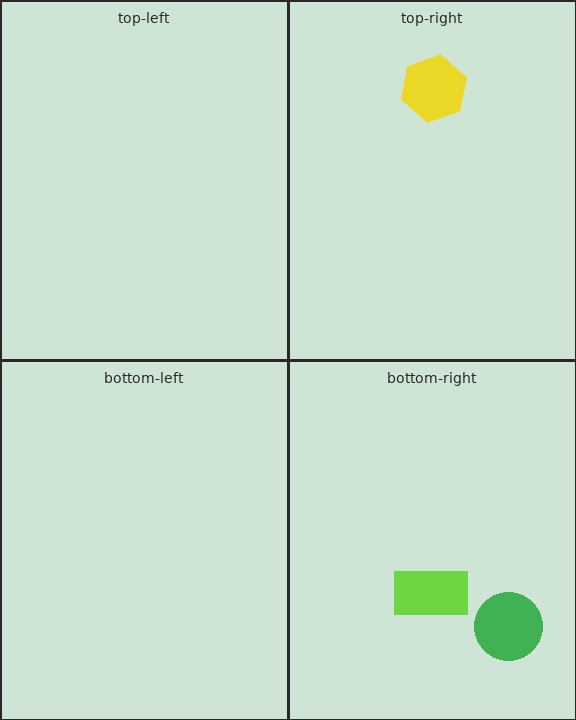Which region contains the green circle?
The bottom-right region.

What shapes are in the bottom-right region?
The green circle, the lime rectangle.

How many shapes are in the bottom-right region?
2.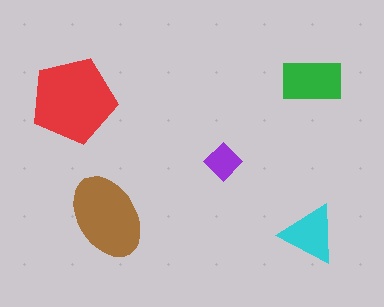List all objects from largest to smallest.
The red pentagon, the brown ellipse, the green rectangle, the cyan triangle, the purple diamond.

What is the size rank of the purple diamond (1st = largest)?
5th.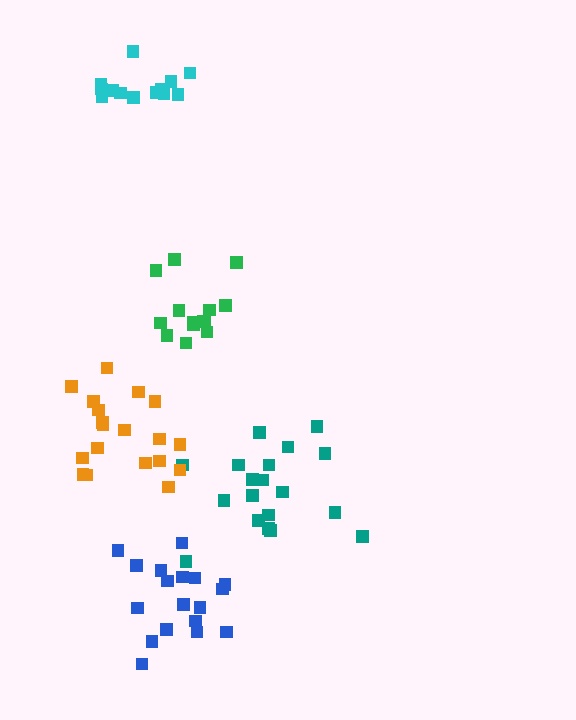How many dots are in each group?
Group 1: 19 dots, Group 2: 18 dots, Group 3: 14 dots, Group 4: 19 dots, Group 5: 14 dots (84 total).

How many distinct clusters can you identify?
There are 5 distinct clusters.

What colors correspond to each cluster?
The clusters are colored: teal, blue, green, orange, cyan.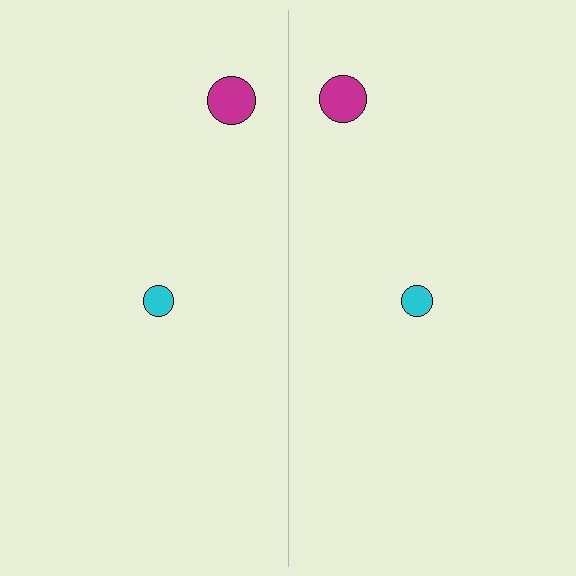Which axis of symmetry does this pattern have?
The pattern has a vertical axis of symmetry running through the center of the image.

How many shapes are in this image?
There are 4 shapes in this image.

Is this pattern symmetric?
Yes, this pattern has bilateral (reflection) symmetry.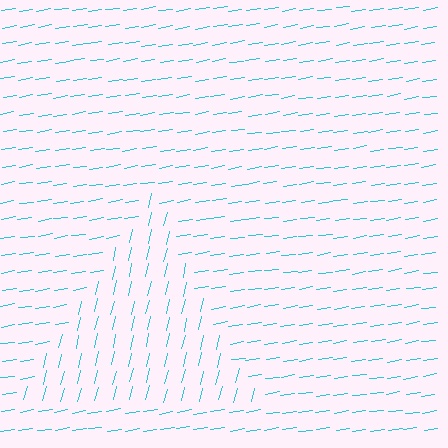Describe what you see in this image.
The image is filled with small cyan line segments. A triangle region in the image has lines oriented differently from the surrounding lines, creating a visible texture boundary.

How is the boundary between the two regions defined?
The boundary is defined purely by a change in line orientation (approximately 68 degrees difference). All lines are the same color and thickness.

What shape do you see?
I see a triangle.